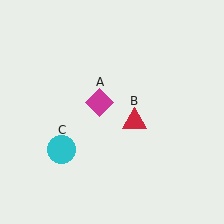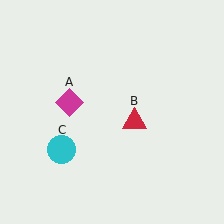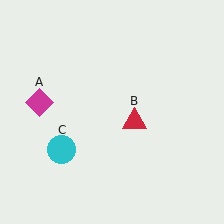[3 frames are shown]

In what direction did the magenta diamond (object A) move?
The magenta diamond (object A) moved left.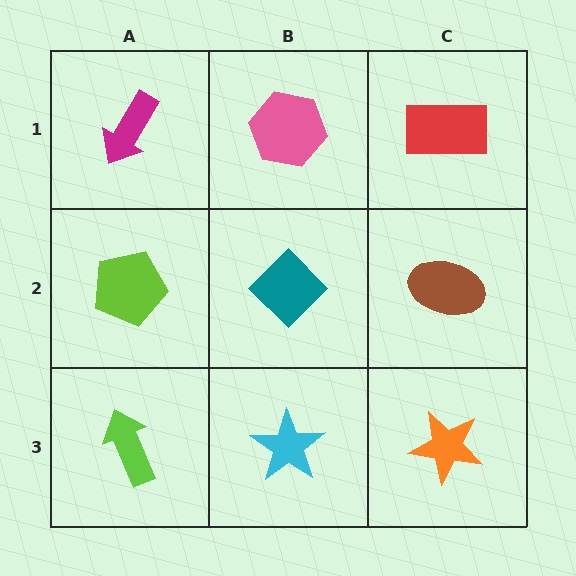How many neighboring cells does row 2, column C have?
3.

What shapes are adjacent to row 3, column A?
A lime pentagon (row 2, column A), a cyan star (row 3, column B).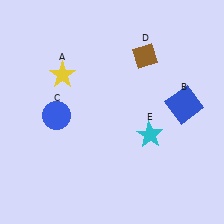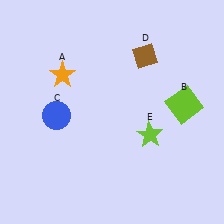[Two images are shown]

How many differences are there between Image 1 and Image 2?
There are 3 differences between the two images.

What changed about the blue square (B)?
In Image 1, B is blue. In Image 2, it changed to lime.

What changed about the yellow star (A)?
In Image 1, A is yellow. In Image 2, it changed to orange.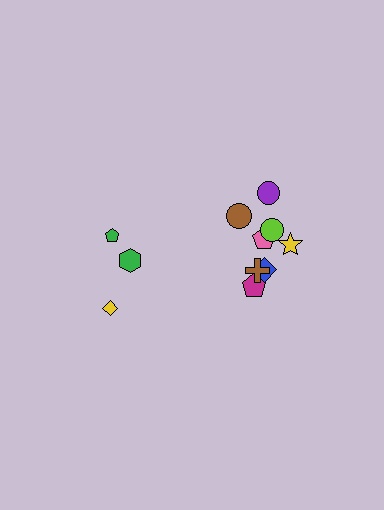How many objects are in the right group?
There are 8 objects.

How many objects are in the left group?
There are 3 objects.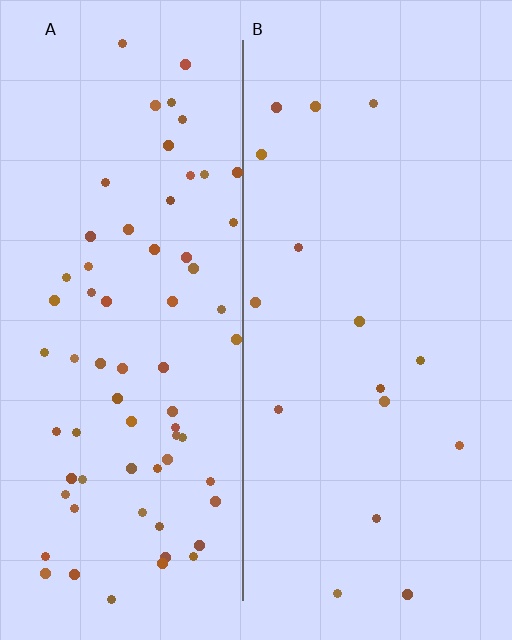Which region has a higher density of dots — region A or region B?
A (the left).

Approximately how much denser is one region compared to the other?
Approximately 4.3× — region A over region B.